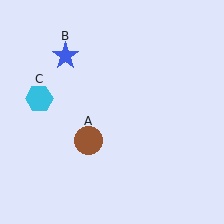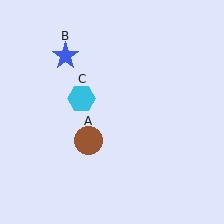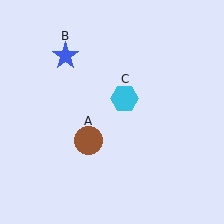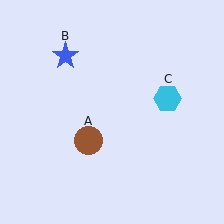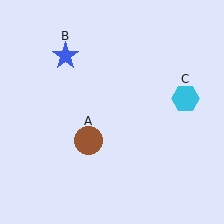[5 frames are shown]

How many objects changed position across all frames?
1 object changed position: cyan hexagon (object C).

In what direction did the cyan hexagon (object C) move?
The cyan hexagon (object C) moved right.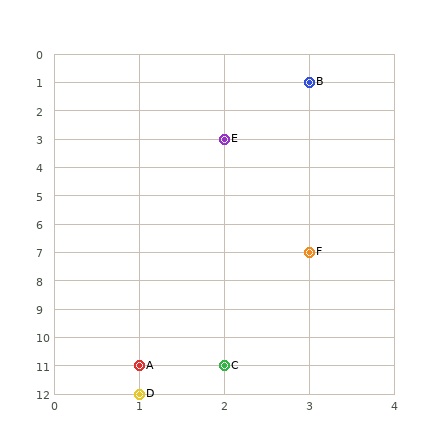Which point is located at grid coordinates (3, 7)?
Point F is at (3, 7).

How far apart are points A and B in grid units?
Points A and B are 2 columns and 10 rows apart (about 10.2 grid units diagonally).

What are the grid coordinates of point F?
Point F is at grid coordinates (3, 7).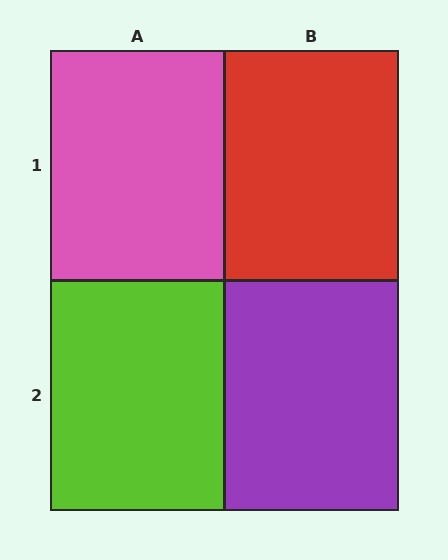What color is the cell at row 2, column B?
Purple.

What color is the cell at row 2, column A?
Lime.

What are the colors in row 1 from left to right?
Pink, red.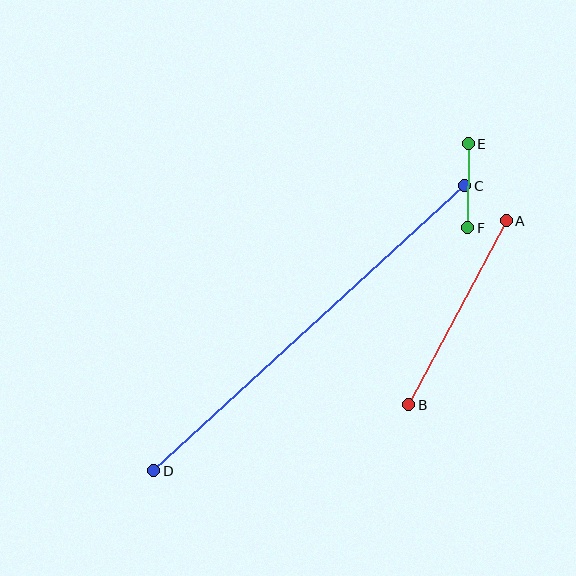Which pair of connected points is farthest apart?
Points C and D are farthest apart.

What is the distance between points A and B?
The distance is approximately 208 pixels.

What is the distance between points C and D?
The distance is approximately 422 pixels.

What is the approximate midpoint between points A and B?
The midpoint is at approximately (458, 313) pixels.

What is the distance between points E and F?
The distance is approximately 84 pixels.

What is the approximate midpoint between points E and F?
The midpoint is at approximately (468, 186) pixels.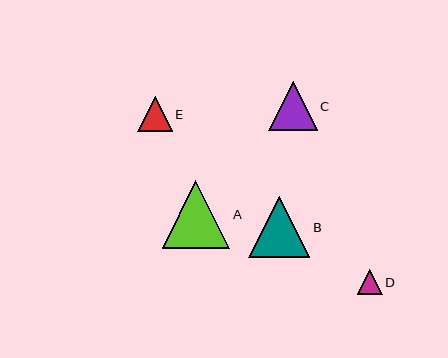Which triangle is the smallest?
Triangle D is the smallest with a size of approximately 25 pixels.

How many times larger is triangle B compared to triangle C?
Triangle B is approximately 1.3 times the size of triangle C.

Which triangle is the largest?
Triangle A is the largest with a size of approximately 68 pixels.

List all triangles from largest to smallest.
From largest to smallest: A, B, C, E, D.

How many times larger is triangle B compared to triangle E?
Triangle B is approximately 1.8 times the size of triangle E.